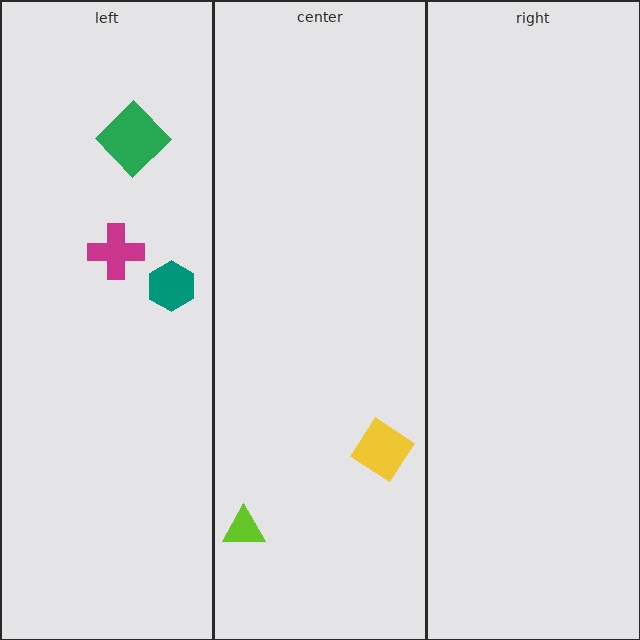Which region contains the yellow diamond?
The center region.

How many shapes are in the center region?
2.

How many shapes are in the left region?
3.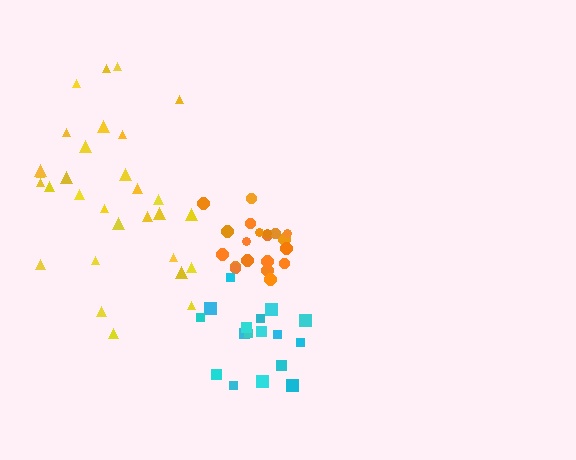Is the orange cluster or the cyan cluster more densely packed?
Orange.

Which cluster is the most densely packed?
Orange.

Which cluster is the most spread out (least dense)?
Yellow.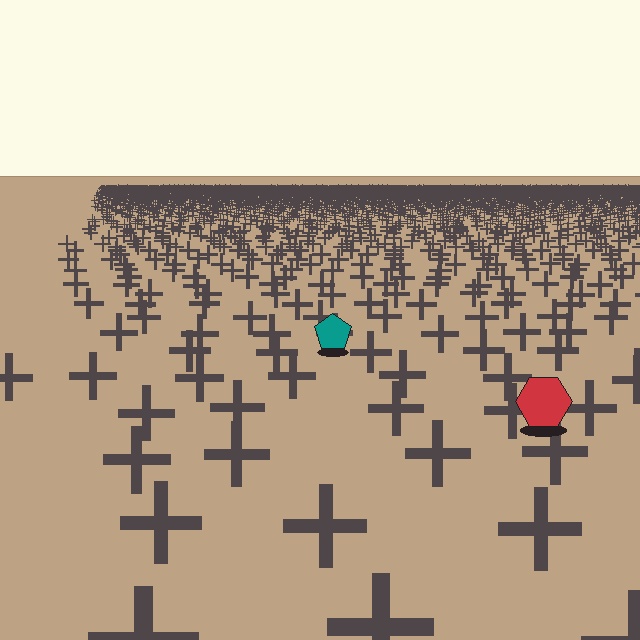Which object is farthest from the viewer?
The teal pentagon is farthest from the viewer. It appears smaller and the ground texture around it is denser.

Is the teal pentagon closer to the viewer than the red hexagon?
No. The red hexagon is closer — you can tell from the texture gradient: the ground texture is coarser near it.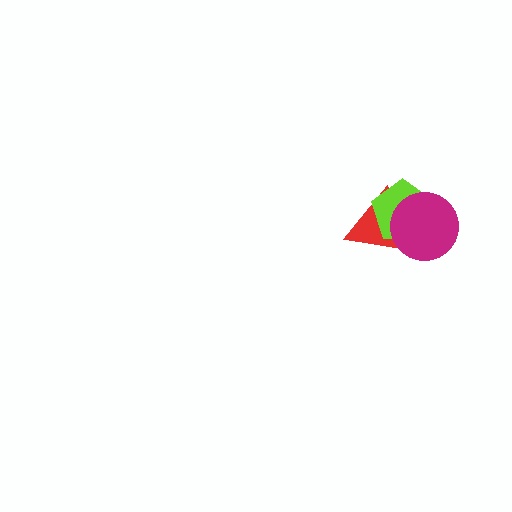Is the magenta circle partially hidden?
No, no other shape covers it.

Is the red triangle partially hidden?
Yes, it is partially covered by another shape.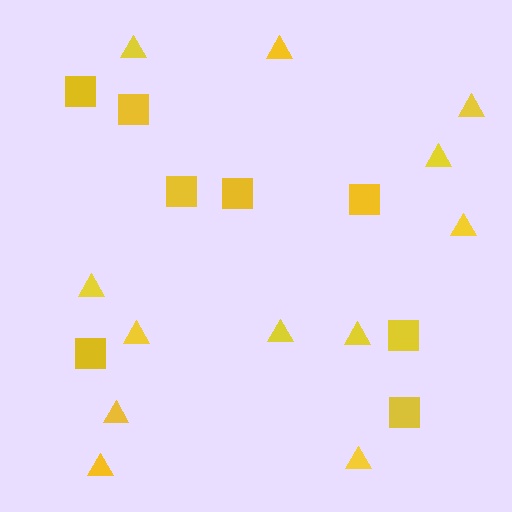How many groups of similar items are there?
There are 2 groups: one group of squares (8) and one group of triangles (12).